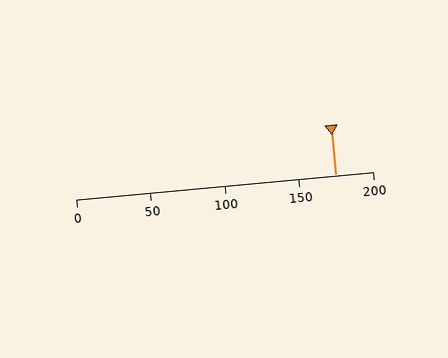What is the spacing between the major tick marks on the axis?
The major ticks are spaced 50 apart.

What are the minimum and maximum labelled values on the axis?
The axis runs from 0 to 200.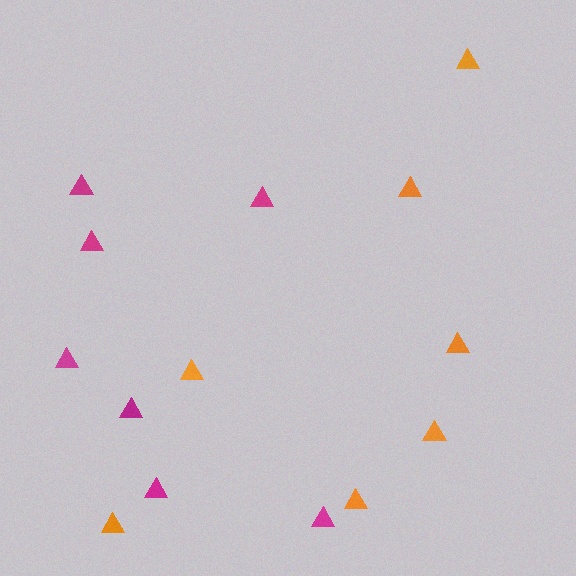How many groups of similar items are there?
There are 2 groups: one group of orange triangles (7) and one group of magenta triangles (7).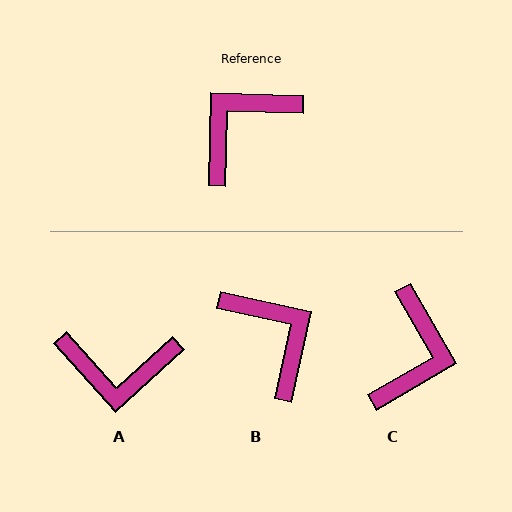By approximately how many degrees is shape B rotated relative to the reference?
Approximately 101 degrees clockwise.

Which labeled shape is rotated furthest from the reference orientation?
C, about 148 degrees away.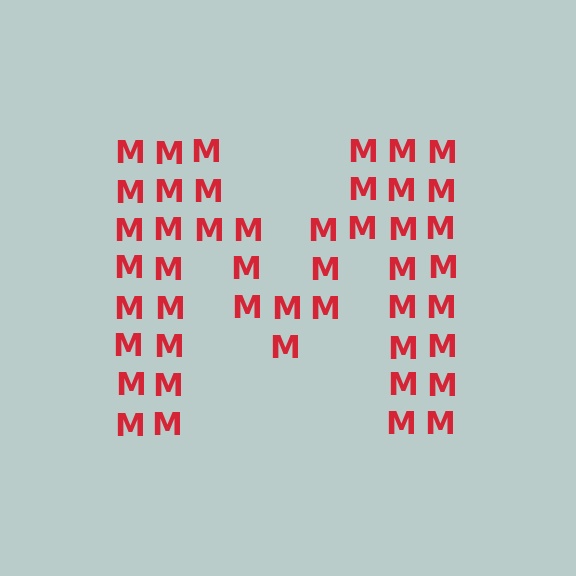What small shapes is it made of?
It is made of small letter M's.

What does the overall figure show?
The overall figure shows the letter M.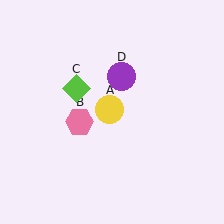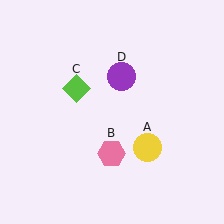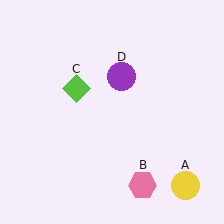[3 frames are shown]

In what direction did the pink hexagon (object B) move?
The pink hexagon (object B) moved down and to the right.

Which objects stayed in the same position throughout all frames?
Lime diamond (object C) and purple circle (object D) remained stationary.